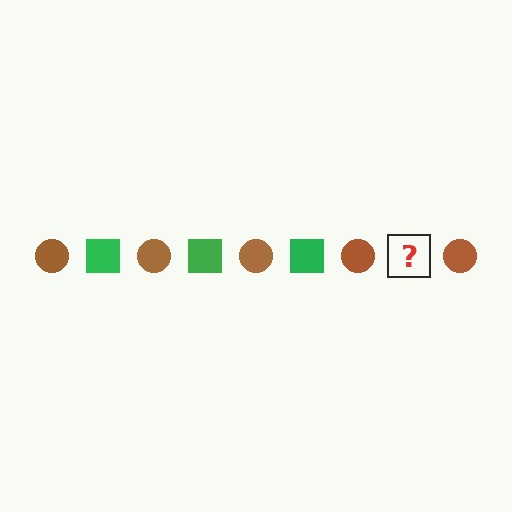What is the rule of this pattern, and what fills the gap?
The rule is that the pattern alternates between brown circle and green square. The gap should be filled with a green square.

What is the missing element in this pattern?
The missing element is a green square.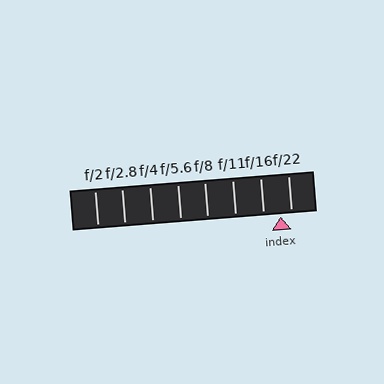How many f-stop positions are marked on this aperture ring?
There are 8 f-stop positions marked.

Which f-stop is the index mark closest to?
The index mark is closest to f/22.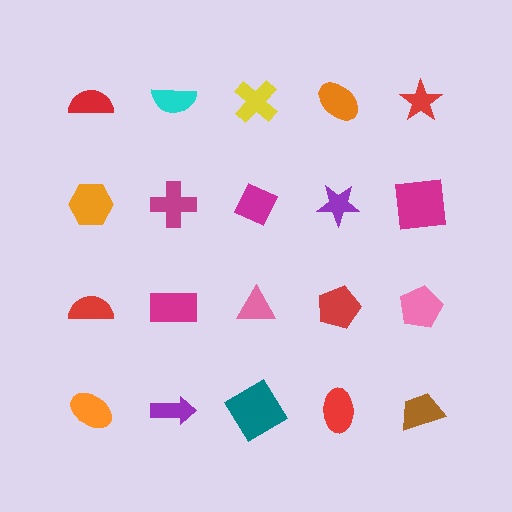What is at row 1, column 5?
A red star.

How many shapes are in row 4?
5 shapes.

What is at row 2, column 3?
A magenta diamond.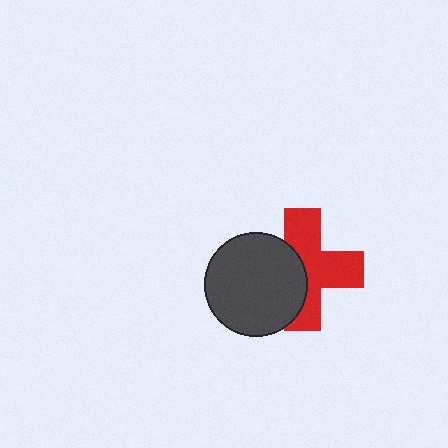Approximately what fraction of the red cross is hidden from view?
Roughly 39% of the red cross is hidden behind the dark gray circle.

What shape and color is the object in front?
The object in front is a dark gray circle.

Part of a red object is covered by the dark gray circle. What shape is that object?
It is a cross.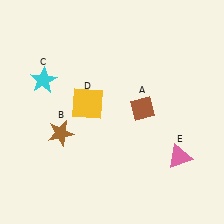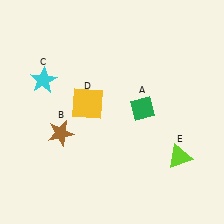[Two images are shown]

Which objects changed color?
A changed from brown to green. E changed from pink to lime.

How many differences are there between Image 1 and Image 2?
There are 2 differences between the two images.